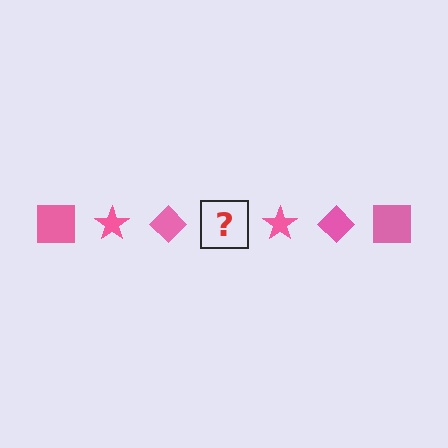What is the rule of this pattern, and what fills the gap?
The rule is that the pattern cycles through square, star, diamond shapes in pink. The gap should be filled with a pink square.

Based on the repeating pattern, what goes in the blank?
The blank should be a pink square.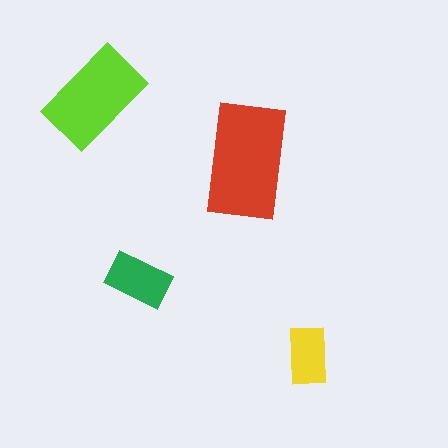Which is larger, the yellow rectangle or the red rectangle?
The red one.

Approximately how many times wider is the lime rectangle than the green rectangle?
About 1.5 times wider.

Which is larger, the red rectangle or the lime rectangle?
The red one.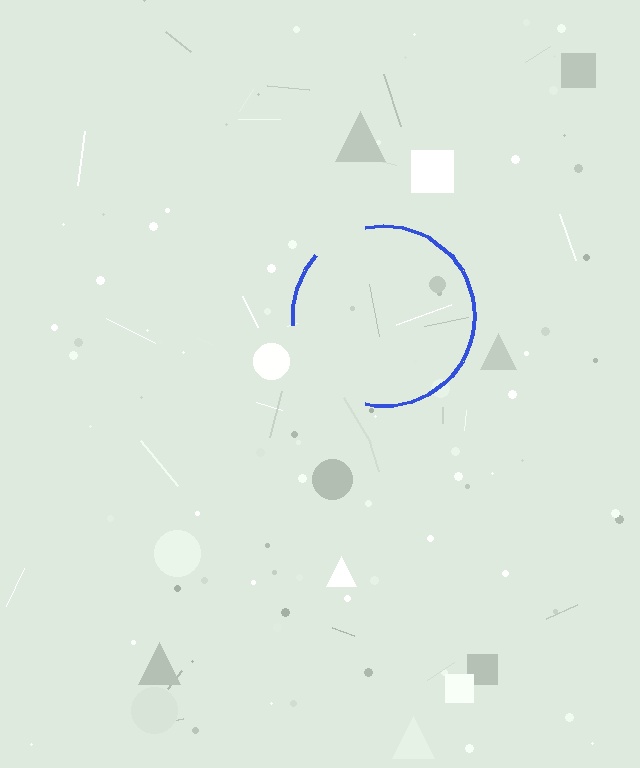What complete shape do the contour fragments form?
The contour fragments form a circle.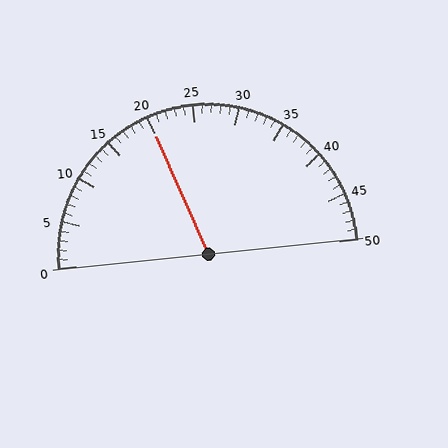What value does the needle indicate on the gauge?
The needle indicates approximately 20.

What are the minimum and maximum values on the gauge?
The gauge ranges from 0 to 50.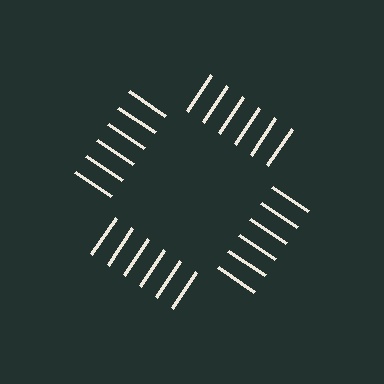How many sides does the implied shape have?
4 sides — the line-ends trace a square.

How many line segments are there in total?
24 — 6 along each of the 4 edges.